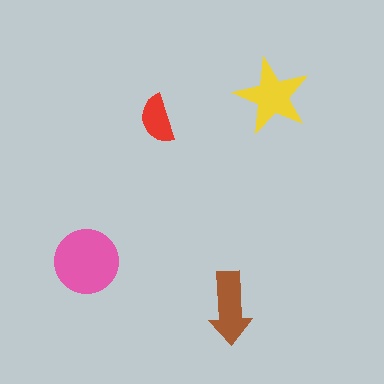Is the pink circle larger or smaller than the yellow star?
Larger.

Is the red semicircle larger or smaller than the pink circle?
Smaller.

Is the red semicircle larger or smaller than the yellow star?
Smaller.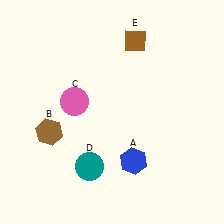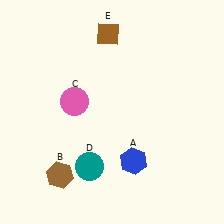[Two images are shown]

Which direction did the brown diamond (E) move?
The brown diamond (E) moved left.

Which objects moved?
The objects that moved are: the brown hexagon (B), the brown diamond (E).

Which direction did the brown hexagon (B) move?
The brown hexagon (B) moved down.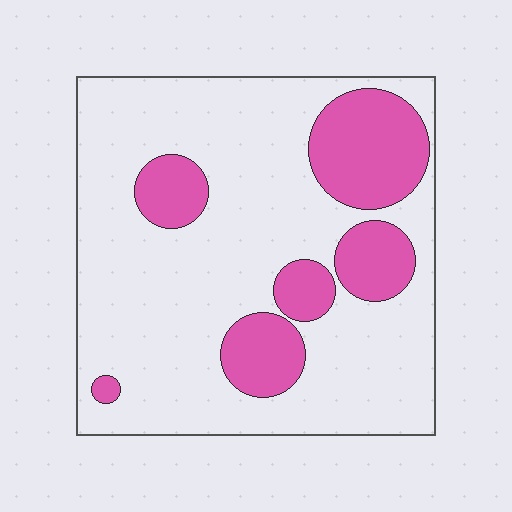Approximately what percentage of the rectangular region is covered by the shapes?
Approximately 25%.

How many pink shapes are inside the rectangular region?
6.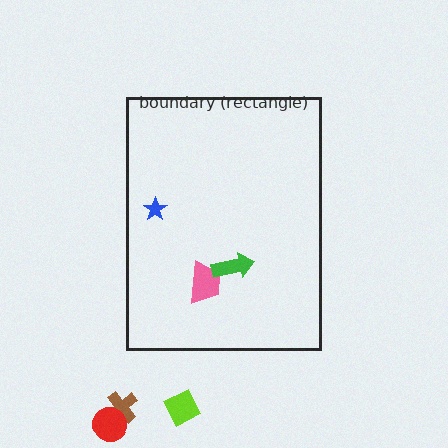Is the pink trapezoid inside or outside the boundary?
Inside.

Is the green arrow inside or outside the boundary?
Inside.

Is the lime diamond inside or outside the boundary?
Outside.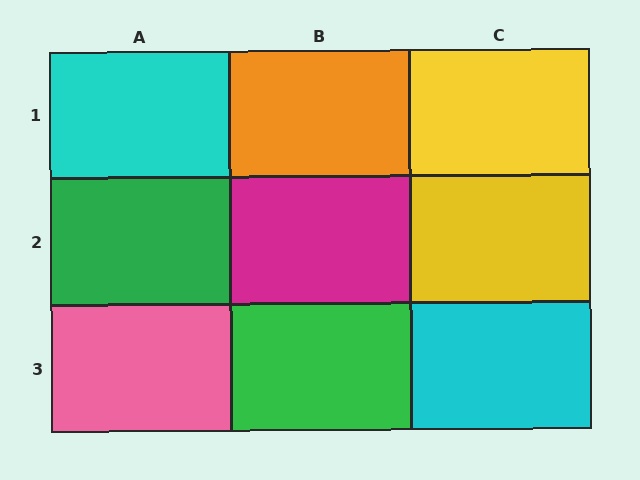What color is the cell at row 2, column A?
Green.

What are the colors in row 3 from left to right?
Pink, green, cyan.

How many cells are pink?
1 cell is pink.